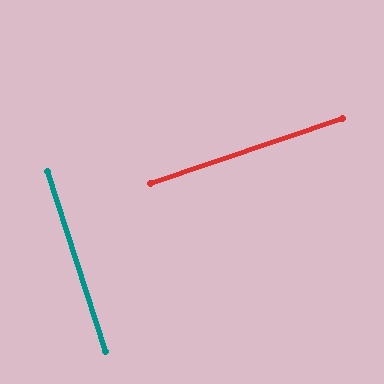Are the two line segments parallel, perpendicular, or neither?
Perpendicular — they meet at approximately 89°.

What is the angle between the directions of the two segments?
Approximately 89 degrees.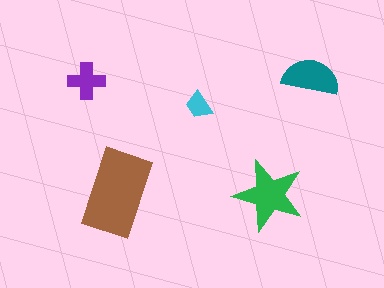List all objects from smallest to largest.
The cyan trapezoid, the purple cross, the teal semicircle, the green star, the brown rectangle.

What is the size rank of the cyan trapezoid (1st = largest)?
5th.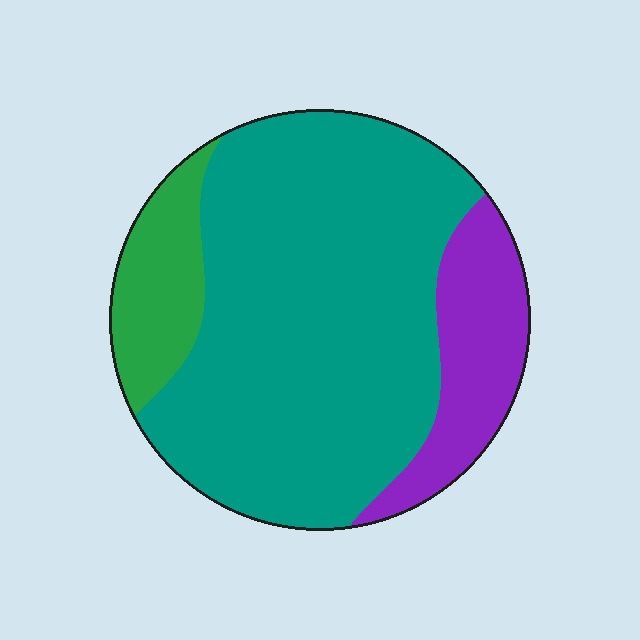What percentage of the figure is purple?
Purple covers around 15% of the figure.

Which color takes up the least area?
Green, at roughly 15%.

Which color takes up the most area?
Teal, at roughly 70%.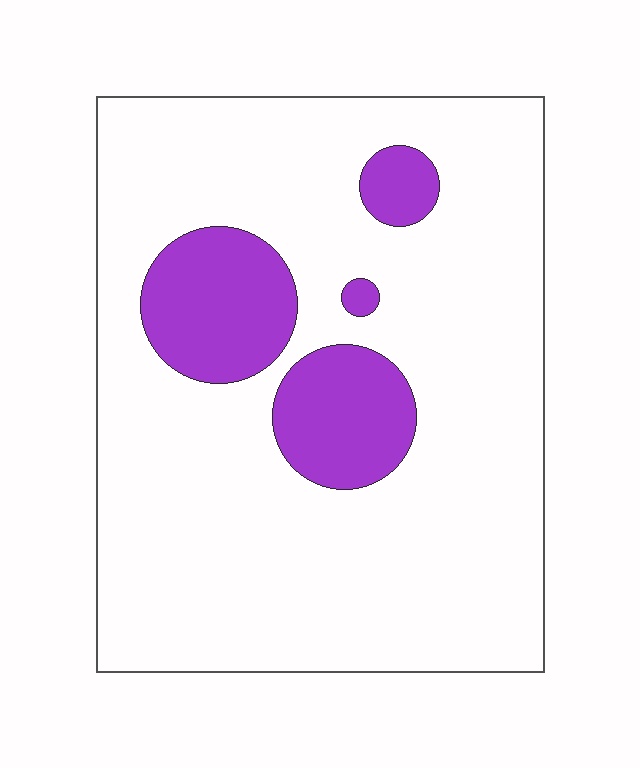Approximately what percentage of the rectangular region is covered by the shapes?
Approximately 15%.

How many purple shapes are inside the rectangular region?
4.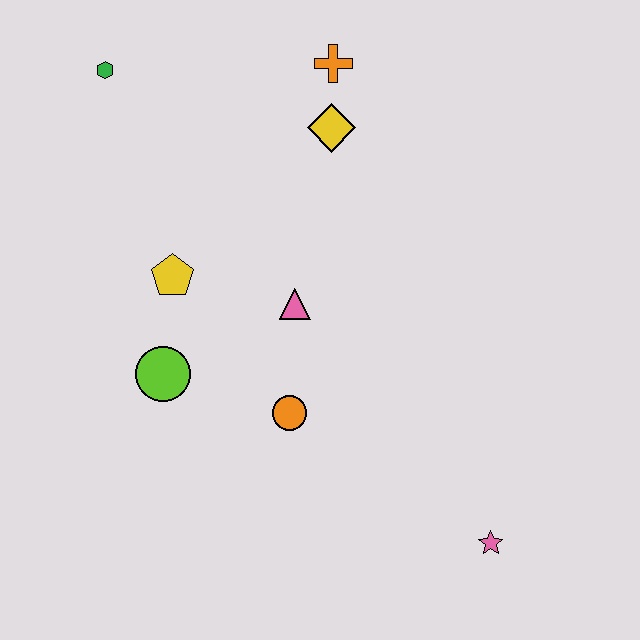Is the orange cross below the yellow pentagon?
No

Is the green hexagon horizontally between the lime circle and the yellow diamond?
No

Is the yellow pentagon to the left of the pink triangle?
Yes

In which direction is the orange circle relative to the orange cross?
The orange circle is below the orange cross.